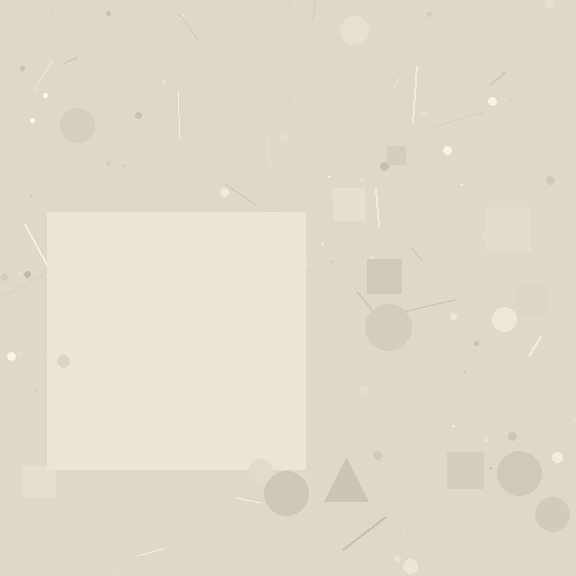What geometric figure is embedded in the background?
A square is embedded in the background.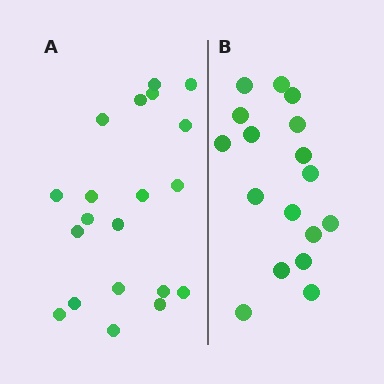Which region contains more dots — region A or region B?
Region A (the left region) has more dots.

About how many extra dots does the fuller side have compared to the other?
Region A has just a few more — roughly 2 or 3 more dots than region B.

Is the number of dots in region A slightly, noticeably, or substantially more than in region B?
Region A has only slightly more — the two regions are fairly close. The ratio is roughly 1.2 to 1.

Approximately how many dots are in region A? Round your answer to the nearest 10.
About 20 dots.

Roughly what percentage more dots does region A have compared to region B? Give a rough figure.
About 20% more.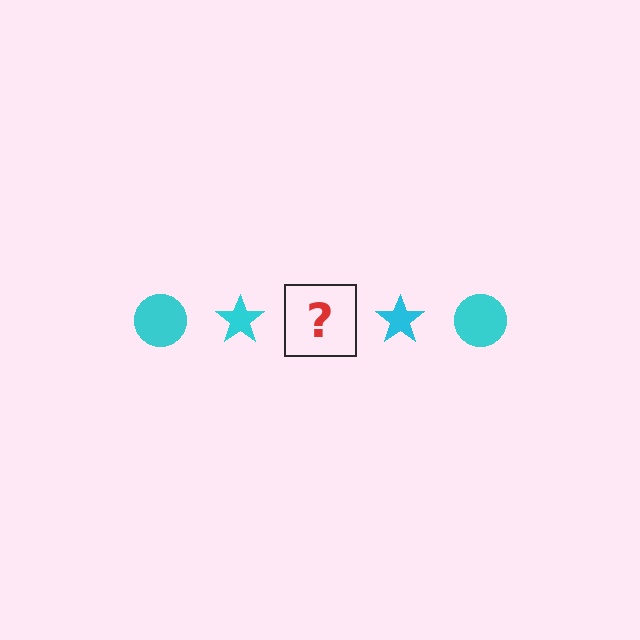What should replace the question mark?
The question mark should be replaced with a cyan circle.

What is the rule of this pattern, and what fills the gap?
The rule is that the pattern cycles through circle, star shapes in cyan. The gap should be filled with a cyan circle.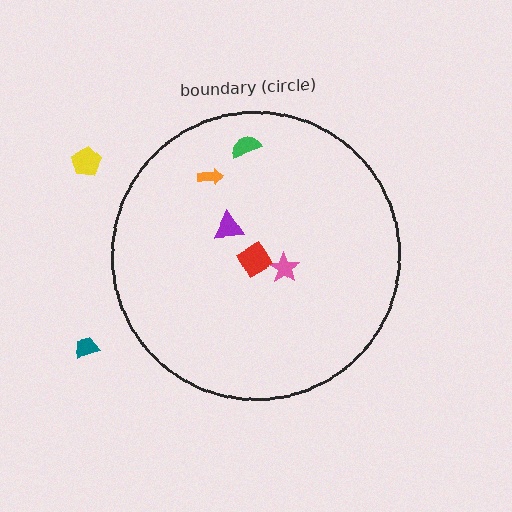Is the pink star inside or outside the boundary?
Inside.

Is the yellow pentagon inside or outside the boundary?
Outside.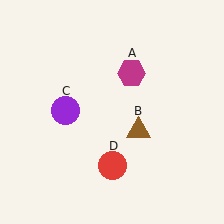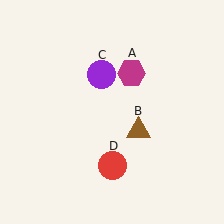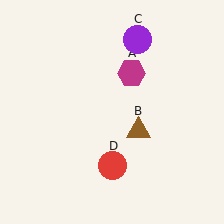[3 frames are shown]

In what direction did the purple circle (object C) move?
The purple circle (object C) moved up and to the right.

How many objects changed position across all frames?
1 object changed position: purple circle (object C).